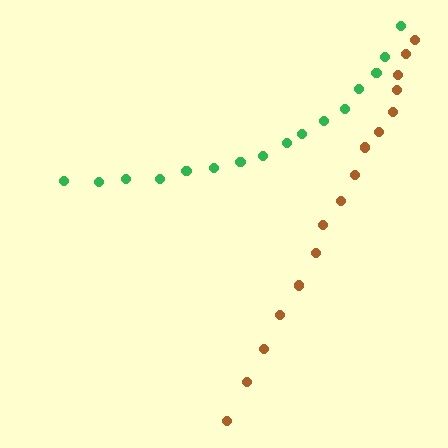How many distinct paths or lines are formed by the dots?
There are 2 distinct paths.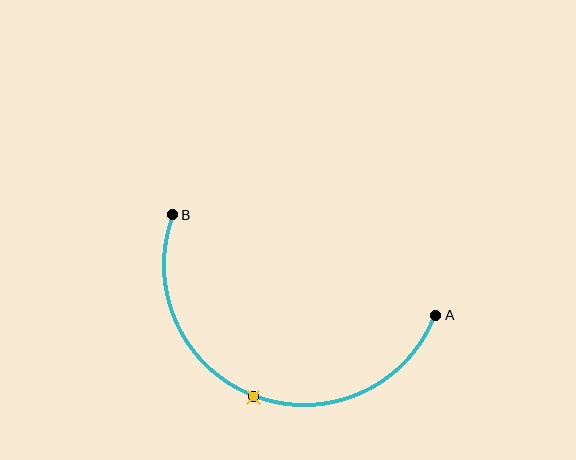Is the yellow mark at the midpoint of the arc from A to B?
Yes. The yellow mark lies on the arc at equal arc-length from both A and B — it is the arc midpoint.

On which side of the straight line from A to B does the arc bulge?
The arc bulges below the straight line connecting A and B.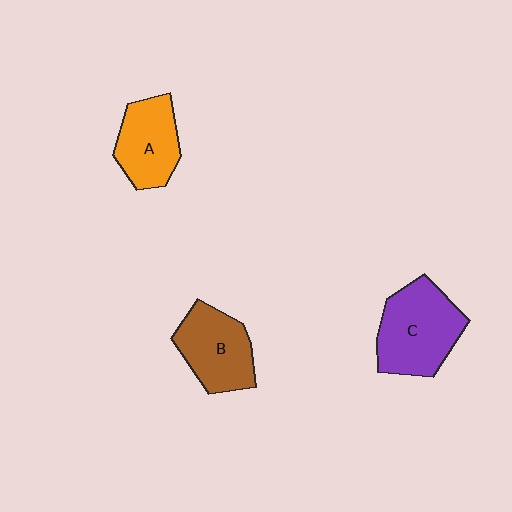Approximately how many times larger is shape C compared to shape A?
Approximately 1.4 times.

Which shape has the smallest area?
Shape A (orange).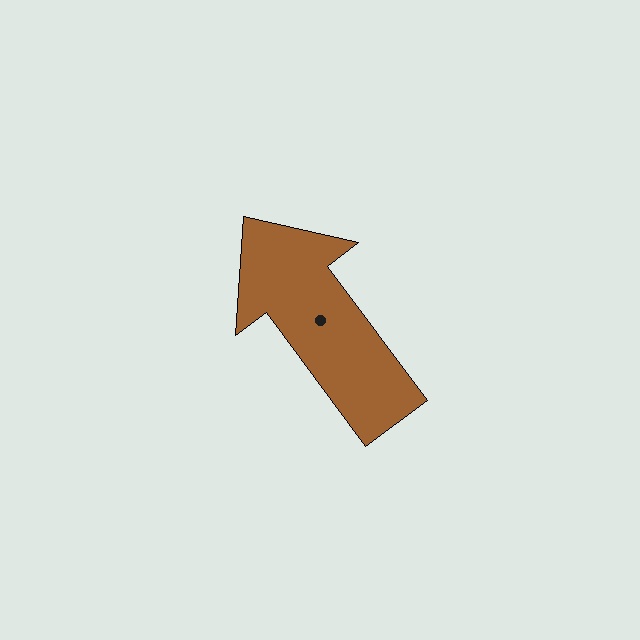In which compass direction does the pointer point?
Northwest.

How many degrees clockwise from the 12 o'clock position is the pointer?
Approximately 323 degrees.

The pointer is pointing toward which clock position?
Roughly 11 o'clock.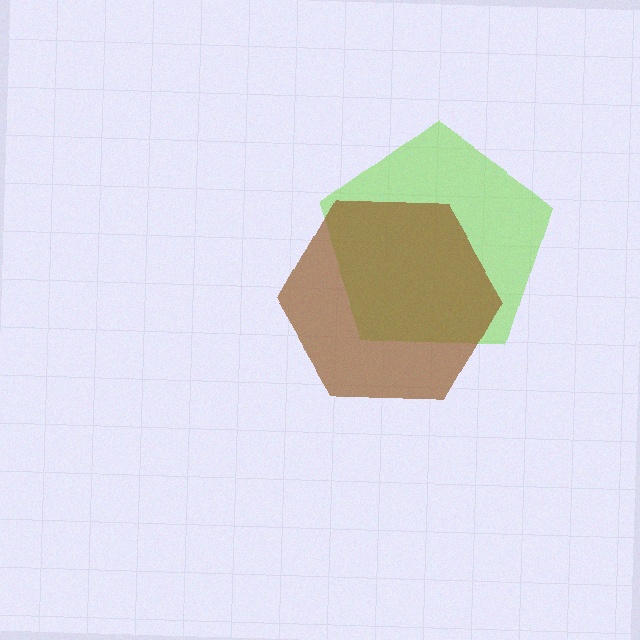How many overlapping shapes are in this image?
There are 2 overlapping shapes in the image.